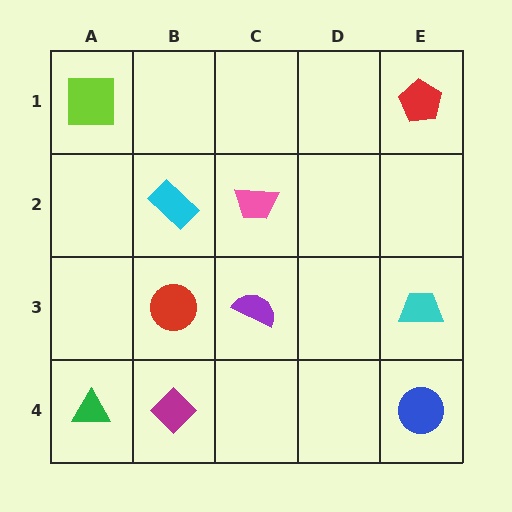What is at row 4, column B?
A magenta diamond.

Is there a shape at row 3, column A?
No, that cell is empty.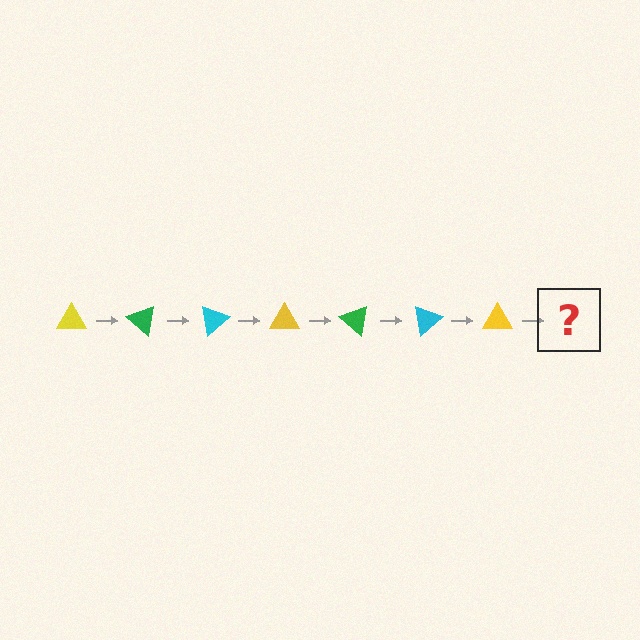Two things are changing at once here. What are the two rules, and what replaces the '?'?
The two rules are that it rotates 40 degrees each step and the color cycles through yellow, green, and cyan. The '?' should be a green triangle, rotated 280 degrees from the start.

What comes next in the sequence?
The next element should be a green triangle, rotated 280 degrees from the start.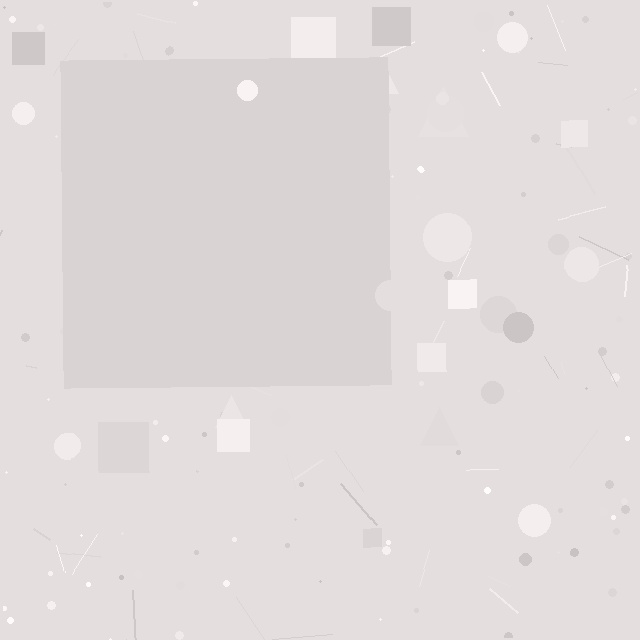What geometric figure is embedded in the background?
A square is embedded in the background.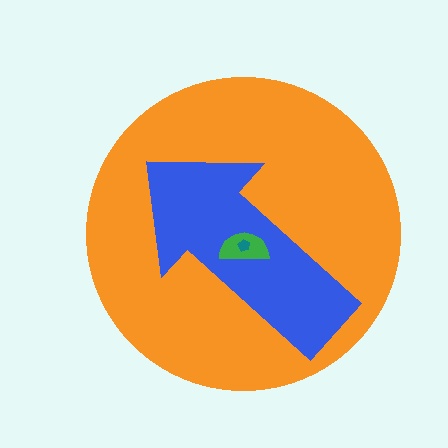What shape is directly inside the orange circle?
The blue arrow.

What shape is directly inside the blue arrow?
The green semicircle.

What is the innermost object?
The teal pentagon.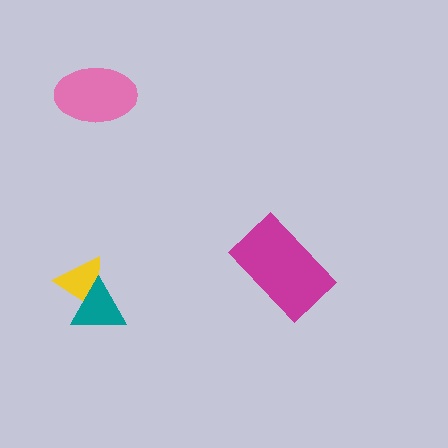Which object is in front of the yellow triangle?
The teal triangle is in front of the yellow triangle.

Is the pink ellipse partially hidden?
No, no other shape covers it.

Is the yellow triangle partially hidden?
Yes, it is partially covered by another shape.